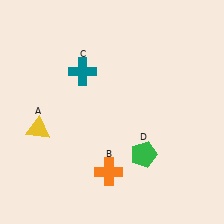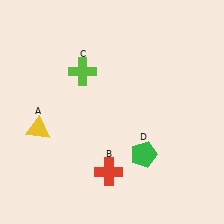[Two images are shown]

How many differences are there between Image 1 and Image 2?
There are 2 differences between the two images.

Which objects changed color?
B changed from orange to red. C changed from teal to lime.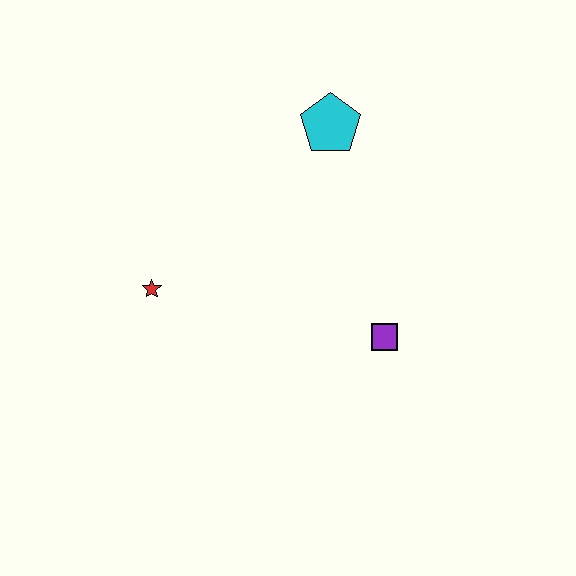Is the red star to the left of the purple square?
Yes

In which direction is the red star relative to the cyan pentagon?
The red star is to the left of the cyan pentagon.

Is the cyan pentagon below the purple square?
No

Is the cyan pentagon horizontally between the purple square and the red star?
Yes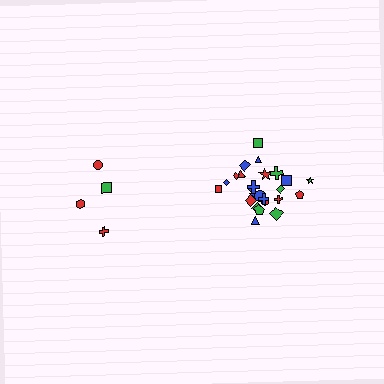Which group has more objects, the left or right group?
The right group.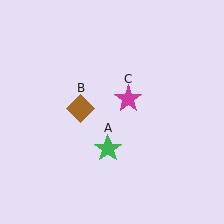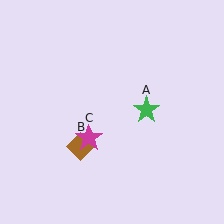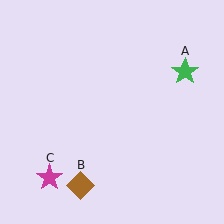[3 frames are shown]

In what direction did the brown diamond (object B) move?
The brown diamond (object B) moved down.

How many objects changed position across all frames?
3 objects changed position: green star (object A), brown diamond (object B), magenta star (object C).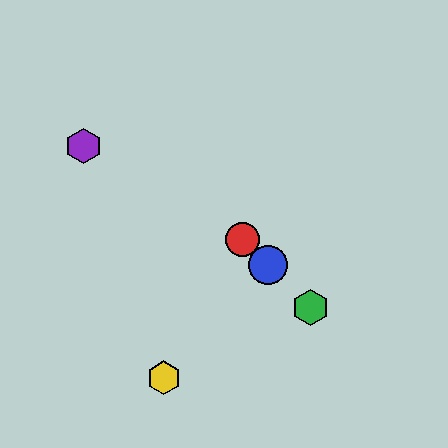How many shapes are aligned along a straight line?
3 shapes (the red circle, the blue circle, the green hexagon) are aligned along a straight line.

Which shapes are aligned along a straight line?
The red circle, the blue circle, the green hexagon are aligned along a straight line.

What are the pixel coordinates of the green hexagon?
The green hexagon is at (310, 307).